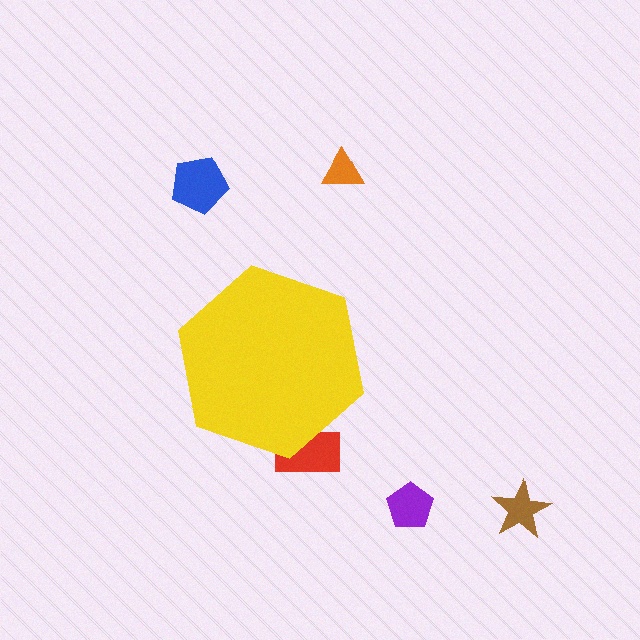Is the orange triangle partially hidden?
No, the orange triangle is fully visible.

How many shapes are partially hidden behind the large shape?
1 shape is partially hidden.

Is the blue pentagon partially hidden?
No, the blue pentagon is fully visible.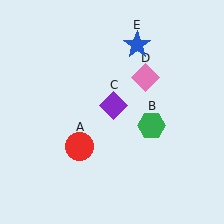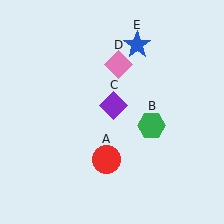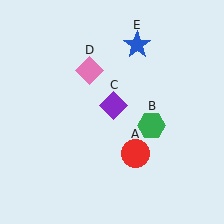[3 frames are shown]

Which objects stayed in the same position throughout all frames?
Green hexagon (object B) and purple diamond (object C) and blue star (object E) remained stationary.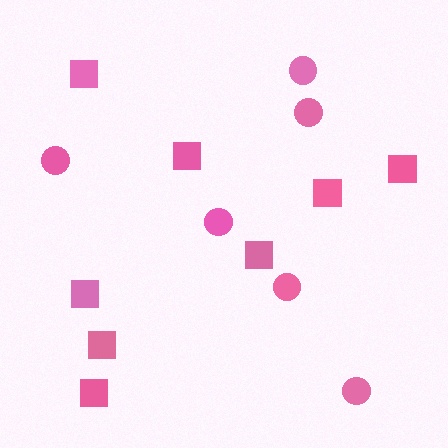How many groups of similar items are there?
There are 2 groups: one group of circles (6) and one group of squares (8).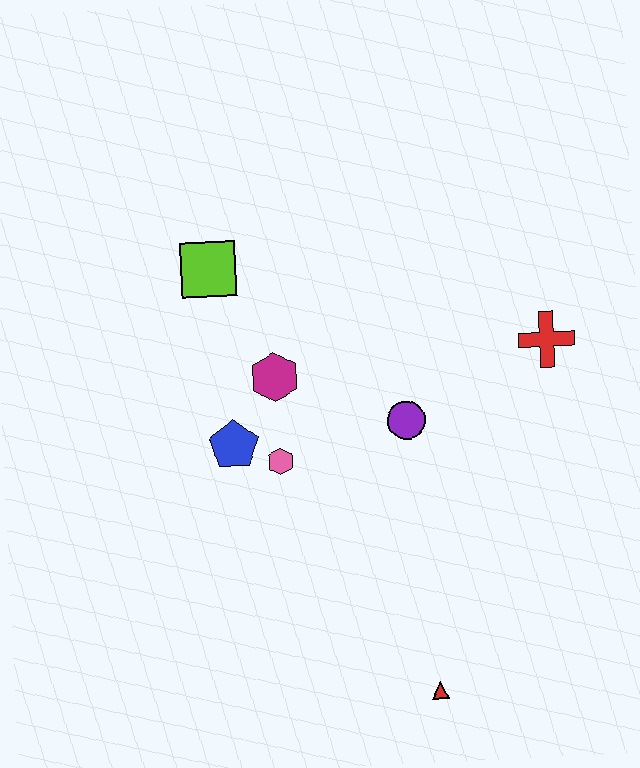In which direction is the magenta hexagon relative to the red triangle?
The magenta hexagon is above the red triangle.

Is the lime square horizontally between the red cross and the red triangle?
No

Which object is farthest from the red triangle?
The lime square is farthest from the red triangle.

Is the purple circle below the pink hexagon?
No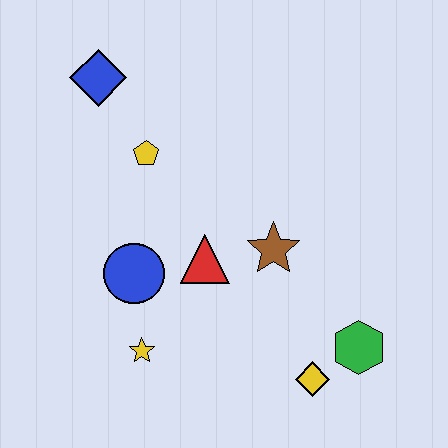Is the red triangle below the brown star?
Yes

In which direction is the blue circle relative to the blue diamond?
The blue circle is below the blue diamond.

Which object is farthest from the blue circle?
The green hexagon is farthest from the blue circle.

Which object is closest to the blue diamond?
The yellow pentagon is closest to the blue diamond.